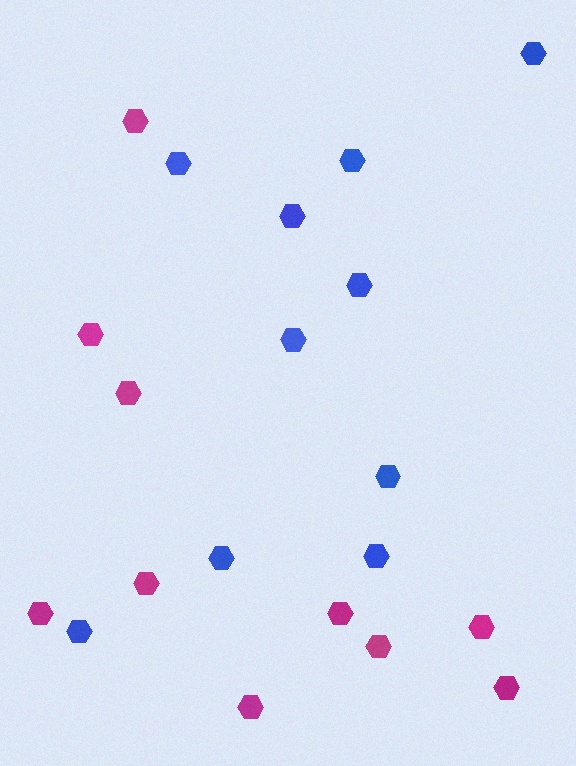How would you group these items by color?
There are 2 groups: one group of blue hexagons (10) and one group of magenta hexagons (10).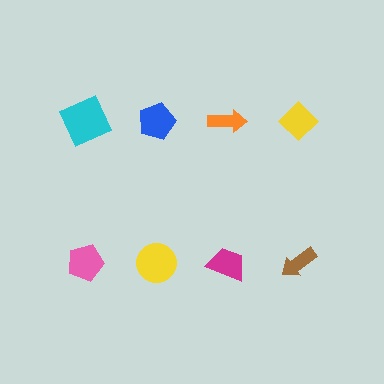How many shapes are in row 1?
4 shapes.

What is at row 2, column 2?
A yellow circle.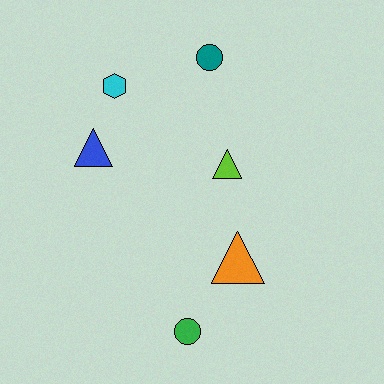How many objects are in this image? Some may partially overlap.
There are 6 objects.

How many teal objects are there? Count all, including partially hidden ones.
There is 1 teal object.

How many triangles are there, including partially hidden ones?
There are 3 triangles.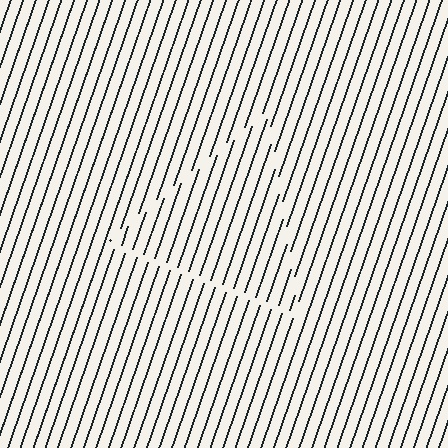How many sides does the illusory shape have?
3 sides — the line-ends trace a triangle.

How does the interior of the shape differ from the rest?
The interior of the shape contains the same grating, shifted by half a period — the contour is defined by the phase discontinuity where line-ends from the inner and outer gratings abut.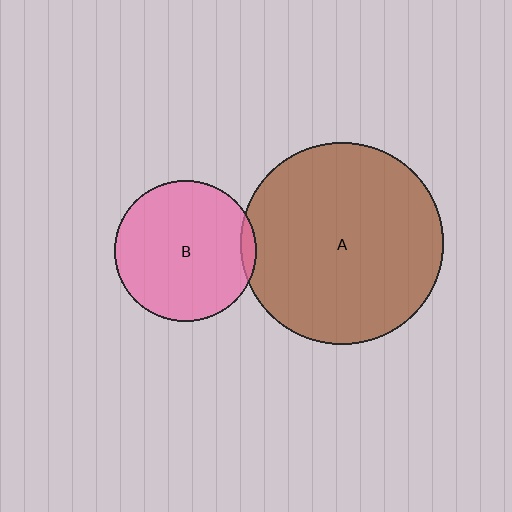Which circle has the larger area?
Circle A (brown).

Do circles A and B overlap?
Yes.